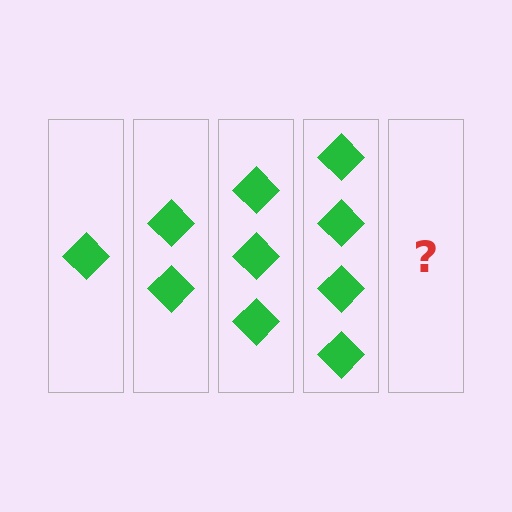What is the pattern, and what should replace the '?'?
The pattern is that each step adds one more diamond. The '?' should be 5 diamonds.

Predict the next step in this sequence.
The next step is 5 diamonds.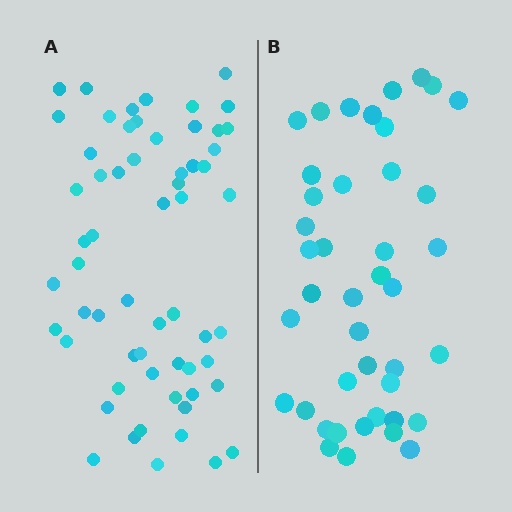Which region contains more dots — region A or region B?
Region A (the left region) has more dots.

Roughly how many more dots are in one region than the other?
Region A has approximately 20 more dots than region B.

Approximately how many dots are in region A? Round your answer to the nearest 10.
About 60 dots.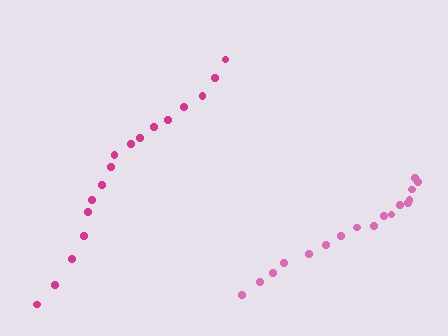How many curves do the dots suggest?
There are 2 distinct paths.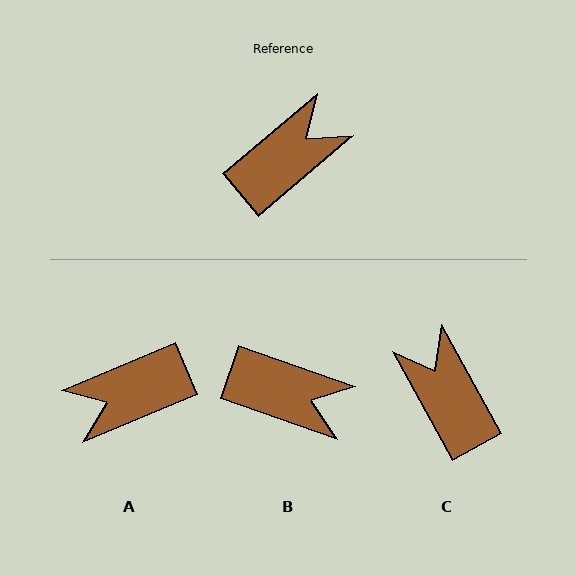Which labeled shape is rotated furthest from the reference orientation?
A, about 162 degrees away.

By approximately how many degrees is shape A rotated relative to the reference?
Approximately 162 degrees counter-clockwise.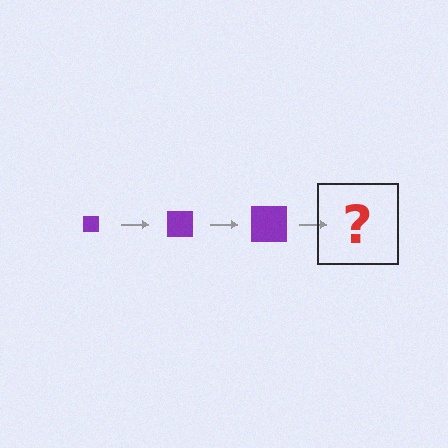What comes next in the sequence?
The next element should be a purple square, larger than the previous one.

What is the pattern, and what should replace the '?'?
The pattern is that the square gets progressively larger each step. The '?' should be a purple square, larger than the previous one.